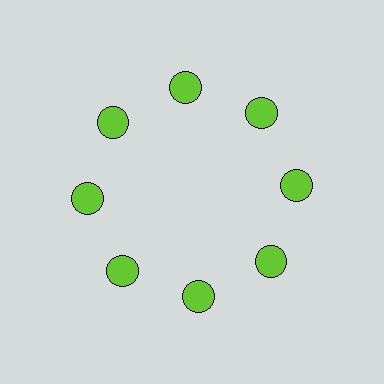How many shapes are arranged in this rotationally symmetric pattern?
There are 8 shapes, arranged in 8 groups of 1.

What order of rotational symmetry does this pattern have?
This pattern has 8-fold rotational symmetry.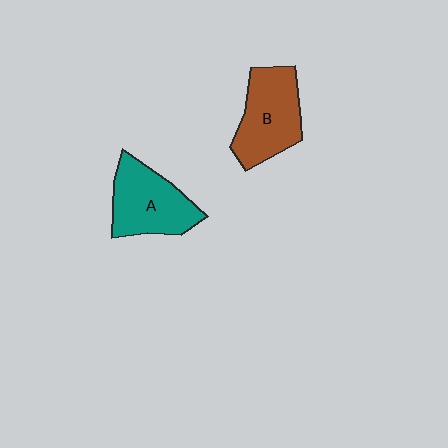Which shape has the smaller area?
Shape A (teal).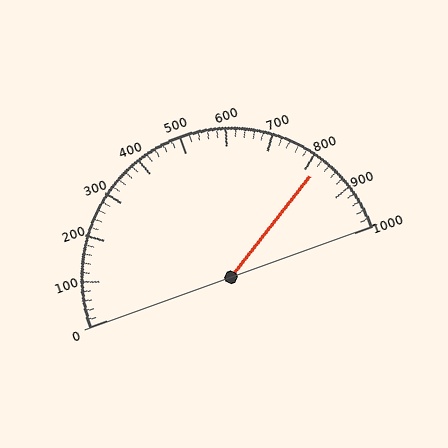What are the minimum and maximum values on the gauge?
The gauge ranges from 0 to 1000.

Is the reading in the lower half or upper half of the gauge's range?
The reading is in the upper half of the range (0 to 1000).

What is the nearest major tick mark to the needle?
The nearest major tick mark is 800.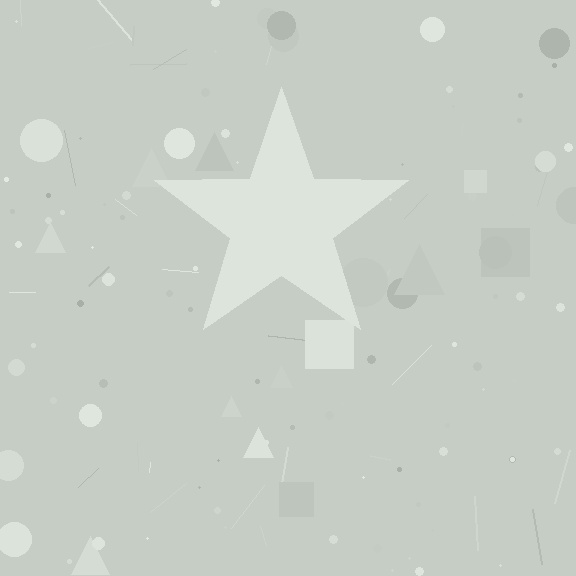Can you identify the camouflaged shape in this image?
The camouflaged shape is a star.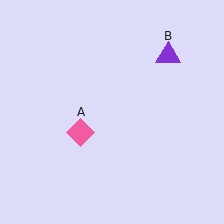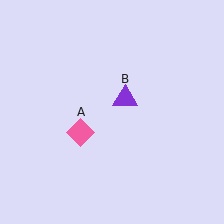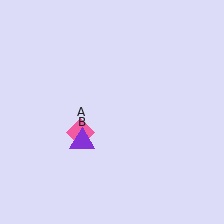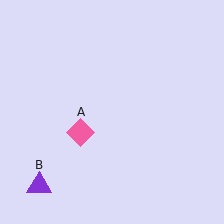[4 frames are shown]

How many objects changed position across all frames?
1 object changed position: purple triangle (object B).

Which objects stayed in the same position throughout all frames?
Pink diamond (object A) remained stationary.